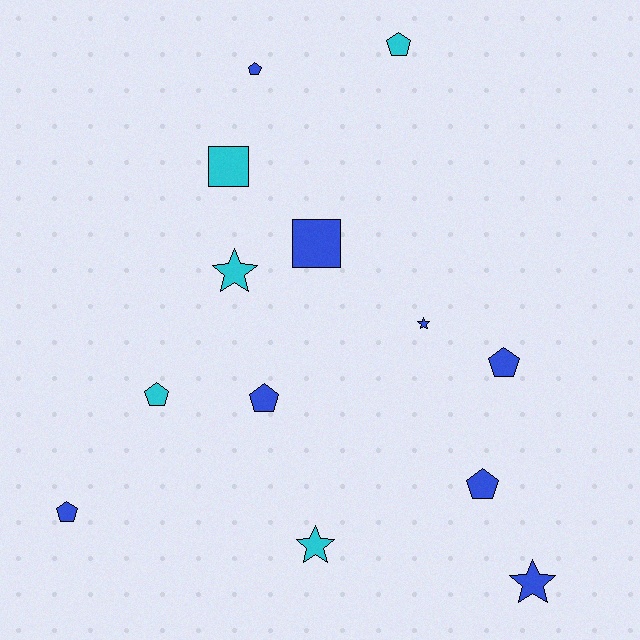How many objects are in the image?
There are 13 objects.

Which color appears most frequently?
Blue, with 8 objects.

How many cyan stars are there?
There are 2 cyan stars.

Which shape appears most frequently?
Pentagon, with 7 objects.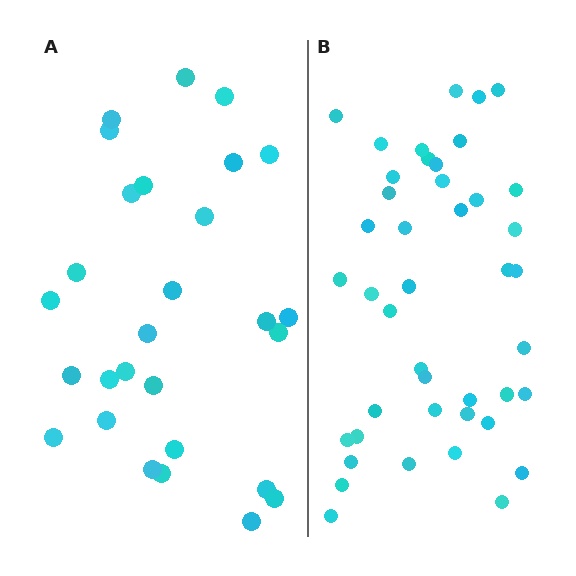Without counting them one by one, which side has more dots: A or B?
Region B (the right region) has more dots.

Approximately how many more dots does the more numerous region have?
Region B has approximately 15 more dots than region A.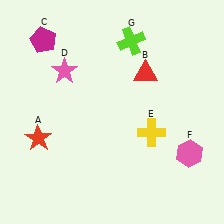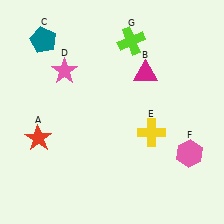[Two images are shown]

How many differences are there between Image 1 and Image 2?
There are 2 differences between the two images.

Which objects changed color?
B changed from red to magenta. C changed from magenta to teal.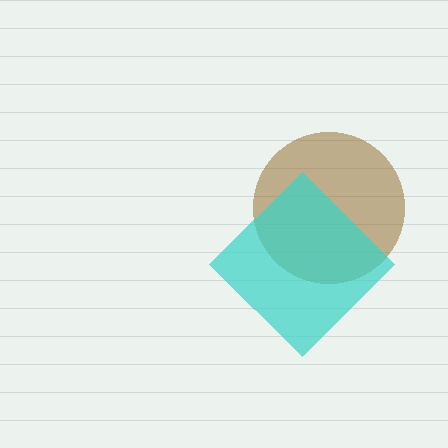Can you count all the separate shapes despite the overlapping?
Yes, there are 2 separate shapes.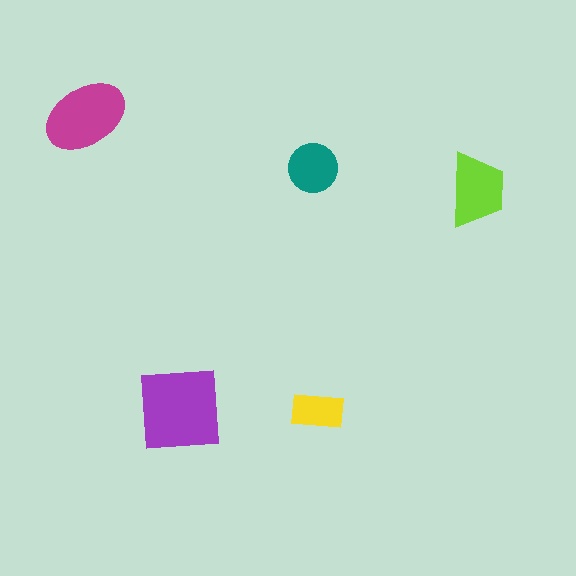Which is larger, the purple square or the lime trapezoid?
The purple square.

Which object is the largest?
The purple square.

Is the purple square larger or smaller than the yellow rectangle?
Larger.